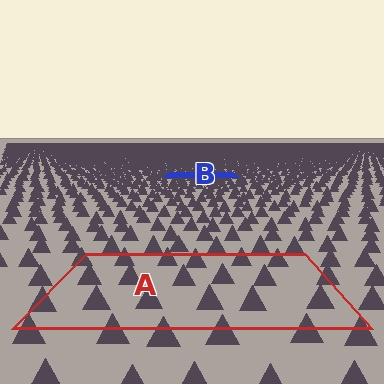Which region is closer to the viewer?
Region A is closer. The texture elements there are larger and more spread out.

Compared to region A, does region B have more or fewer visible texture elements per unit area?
Region B has more texture elements per unit area — they are packed more densely because it is farther away.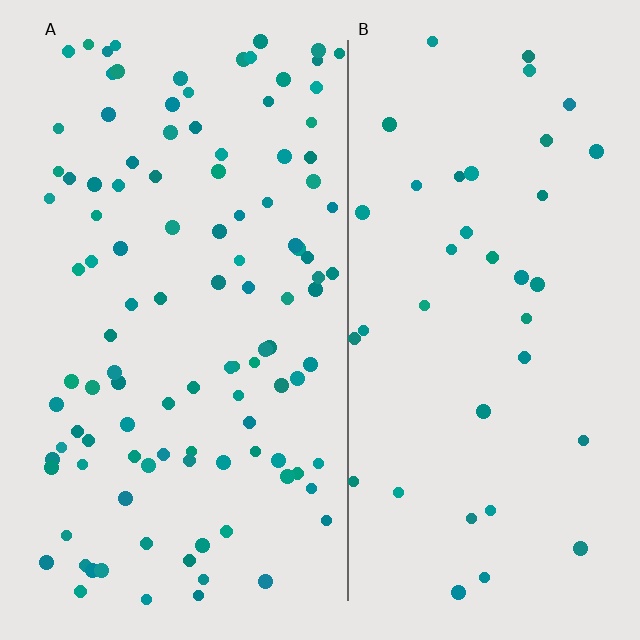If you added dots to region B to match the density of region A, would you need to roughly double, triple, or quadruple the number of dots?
Approximately triple.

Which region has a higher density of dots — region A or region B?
A (the left).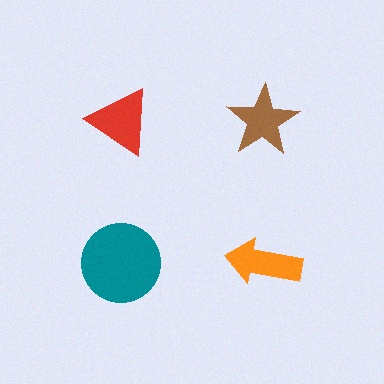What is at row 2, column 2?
An orange arrow.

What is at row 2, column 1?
A teal circle.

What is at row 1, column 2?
A brown star.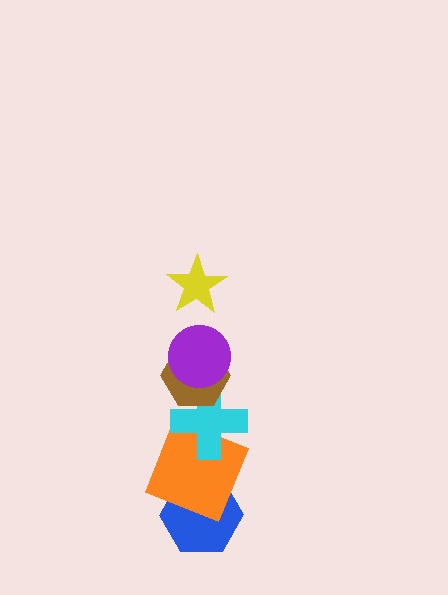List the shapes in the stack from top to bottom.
From top to bottom: the yellow star, the purple circle, the brown hexagon, the cyan cross, the orange square, the blue hexagon.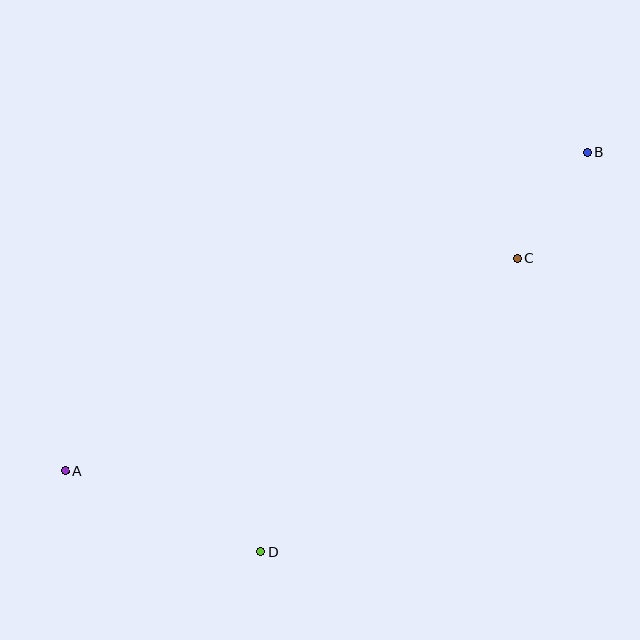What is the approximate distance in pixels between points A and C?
The distance between A and C is approximately 499 pixels.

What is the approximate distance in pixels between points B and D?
The distance between B and D is approximately 516 pixels.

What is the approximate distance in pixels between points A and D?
The distance between A and D is approximately 211 pixels.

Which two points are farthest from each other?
Points A and B are farthest from each other.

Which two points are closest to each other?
Points B and C are closest to each other.